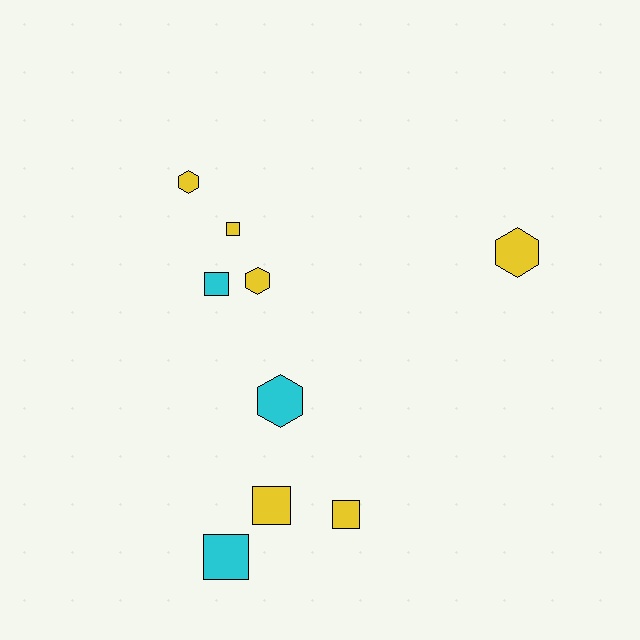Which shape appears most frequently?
Square, with 5 objects.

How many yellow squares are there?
There are 3 yellow squares.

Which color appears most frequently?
Yellow, with 6 objects.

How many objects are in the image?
There are 9 objects.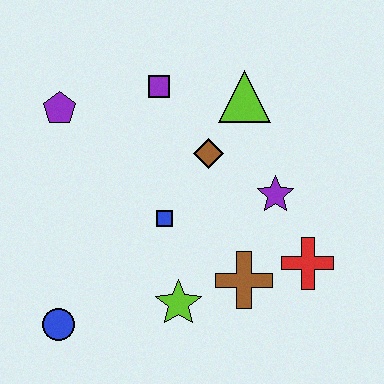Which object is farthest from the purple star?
The blue circle is farthest from the purple star.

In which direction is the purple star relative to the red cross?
The purple star is above the red cross.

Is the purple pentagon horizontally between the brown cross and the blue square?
No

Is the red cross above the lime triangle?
No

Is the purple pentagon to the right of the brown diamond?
No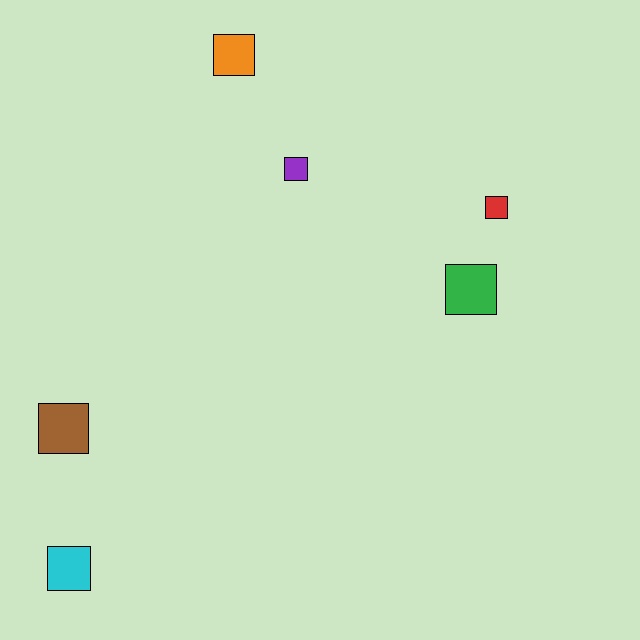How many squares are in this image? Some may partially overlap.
There are 6 squares.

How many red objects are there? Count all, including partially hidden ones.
There is 1 red object.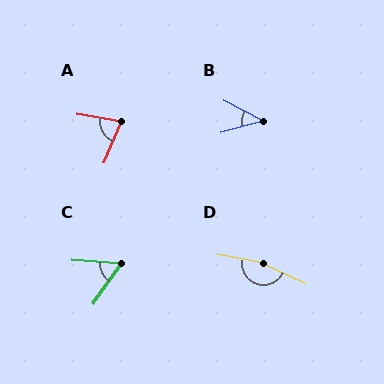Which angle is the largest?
D, at approximately 165 degrees.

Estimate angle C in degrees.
Approximately 59 degrees.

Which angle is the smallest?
B, at approximately 42 degrees.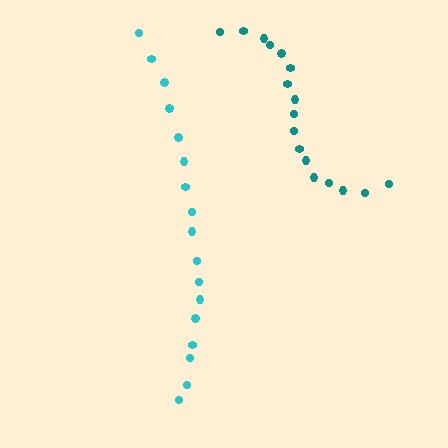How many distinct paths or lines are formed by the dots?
There are 2 distinct paths.